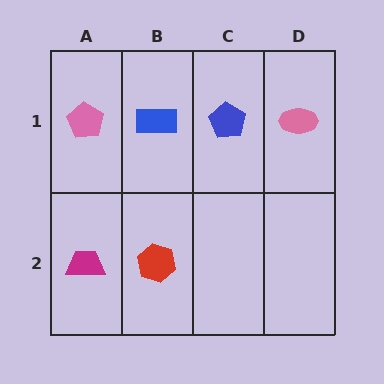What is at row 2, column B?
A red hexagon.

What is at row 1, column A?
A pink pentagon.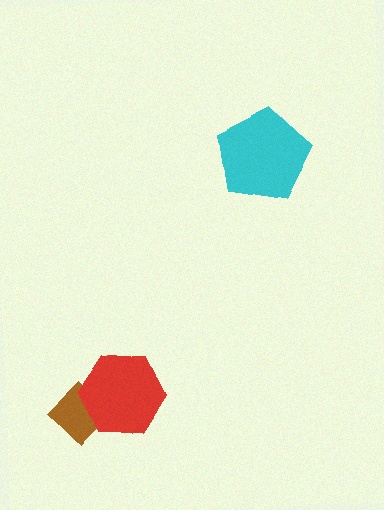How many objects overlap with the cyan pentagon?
0 objects overlap with the cyan pentagon.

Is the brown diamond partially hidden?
Yes, it is partially covered by another shape.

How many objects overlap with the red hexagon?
1 object overlaps with the red hexagon.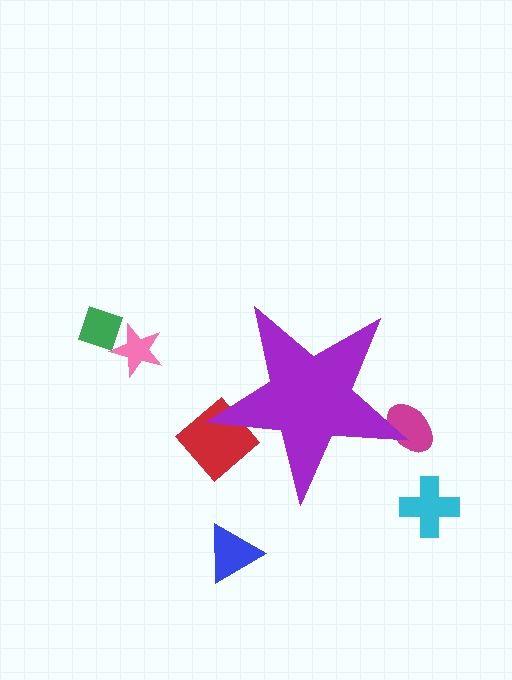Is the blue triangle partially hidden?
No, the blue triangle is fully visible.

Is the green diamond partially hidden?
No, the green diamond is fully visible.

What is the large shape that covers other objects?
A purple star.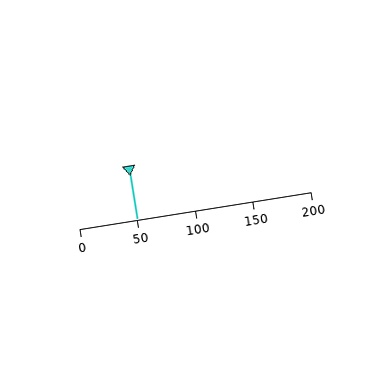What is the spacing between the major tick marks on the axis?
The major ticks are spaced 50 apart.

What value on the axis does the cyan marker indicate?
The marker indicates approximately 50.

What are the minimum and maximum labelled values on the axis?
The axis runs from 0 to 200.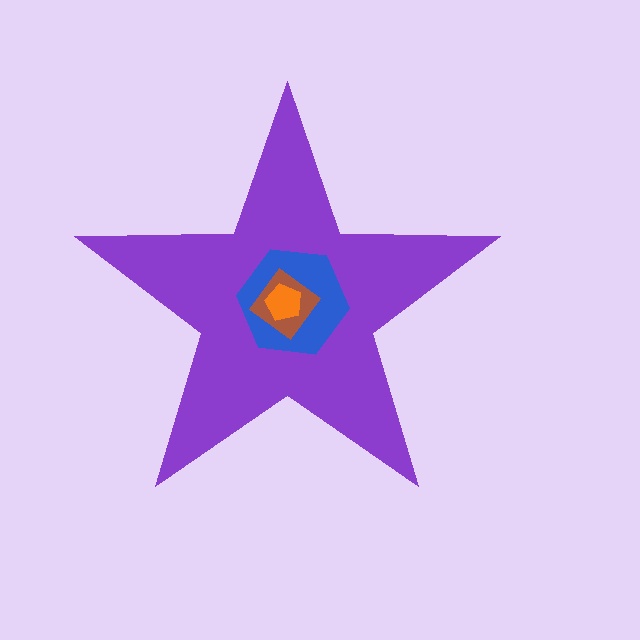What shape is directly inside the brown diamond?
The orange pentagon.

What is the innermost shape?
The orange pentagon.